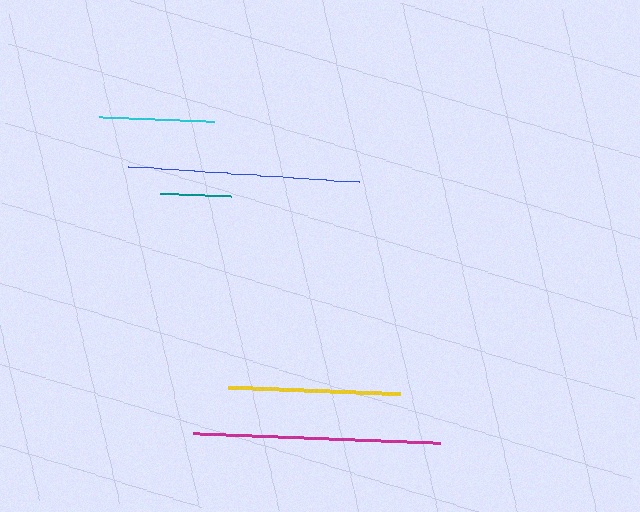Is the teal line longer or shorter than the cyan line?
The cyan line is longer than the teal line.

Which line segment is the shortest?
The teal line is the shortest at approximately 71 pixels.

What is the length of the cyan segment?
The cyan segment is approximately 115 pixels long.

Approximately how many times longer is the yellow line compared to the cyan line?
The yellow line is approximately 1.5 times the length of the cyan line.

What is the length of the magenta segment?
The magenta segment is approximately 248 pixels long.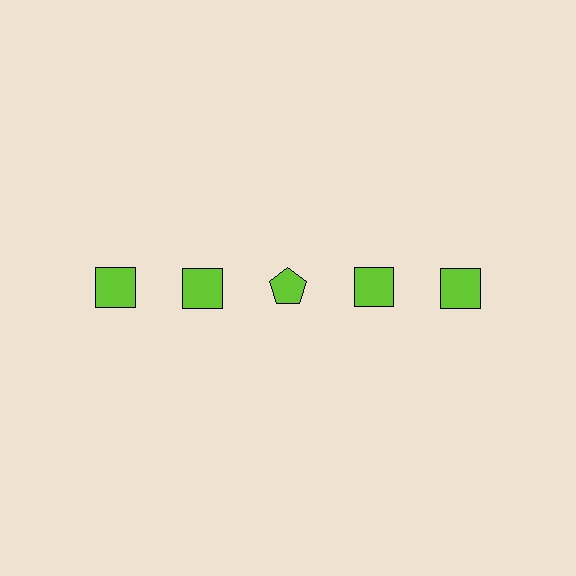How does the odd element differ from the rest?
It has a different shape: pentagon instead of square.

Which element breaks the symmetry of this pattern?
The lime pentagon in the top row, center column breaks the symmetry. All other shapes are lime squares.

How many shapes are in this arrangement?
There are 5 shapes arranged in a grid pattern.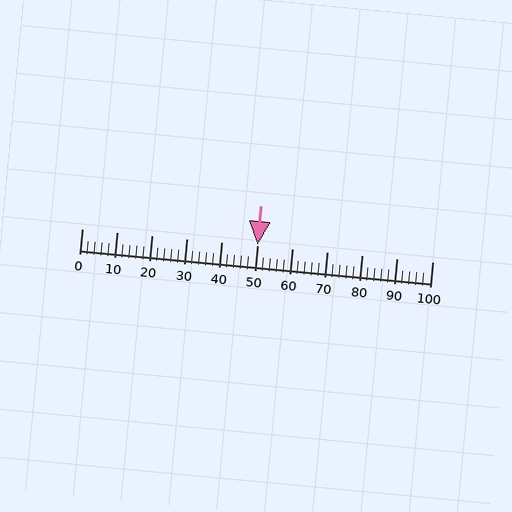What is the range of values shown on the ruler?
The ruler shows values from 0 to 100.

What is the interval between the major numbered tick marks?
The major tick marks are spaced 10 units apart.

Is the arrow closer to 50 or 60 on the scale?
The arrow is closer to 50.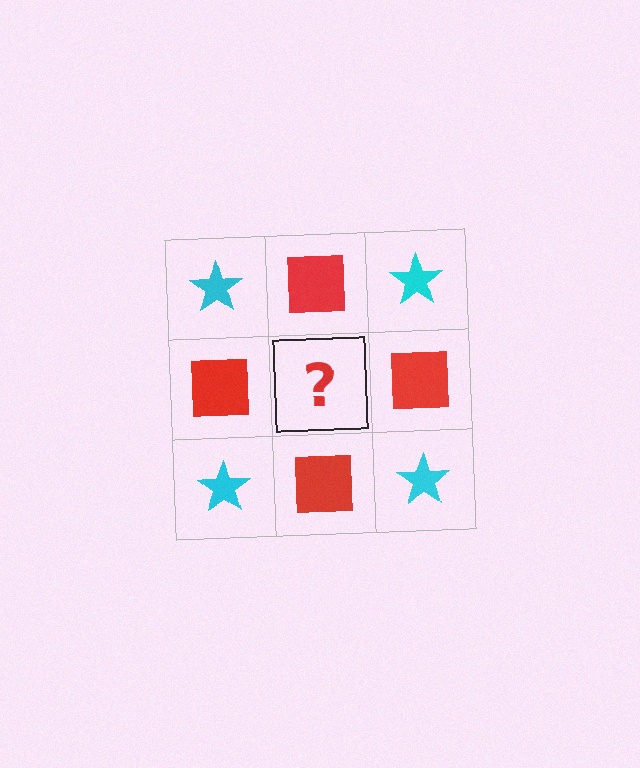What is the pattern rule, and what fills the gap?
The rule is that it alternates cyan star and red square in a checkerboard pattern. The gap should be filled with a cyan star.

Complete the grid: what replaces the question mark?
The question mark should be replaced with a cyan star.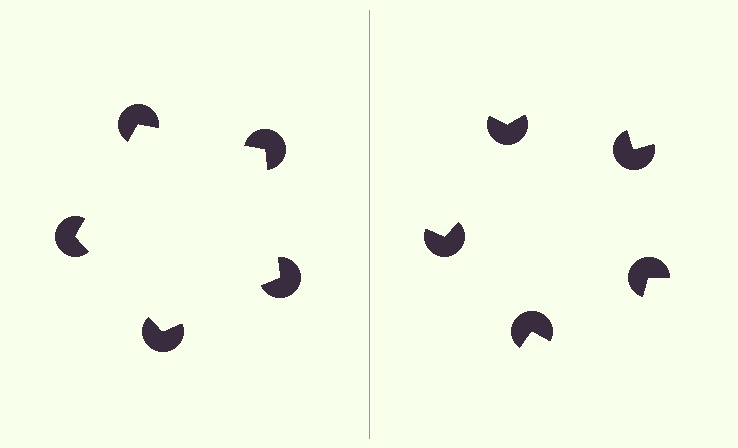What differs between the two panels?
The pac-man discs are positioned identically on both sides; only the wedge orientations differ. On the left they align to a pentagon; on the right they are misaligned.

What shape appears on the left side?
An illusory pentagon.